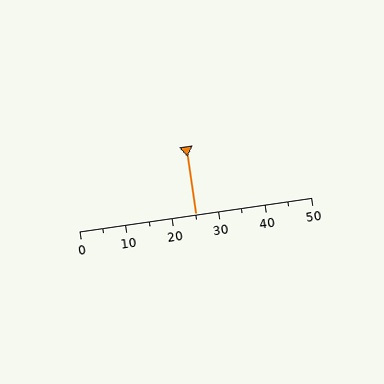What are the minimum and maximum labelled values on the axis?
The axis runs from 0 to 50.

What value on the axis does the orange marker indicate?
The marker indicates approximately 25.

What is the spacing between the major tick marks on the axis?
The major ticks are spaced 10 apart.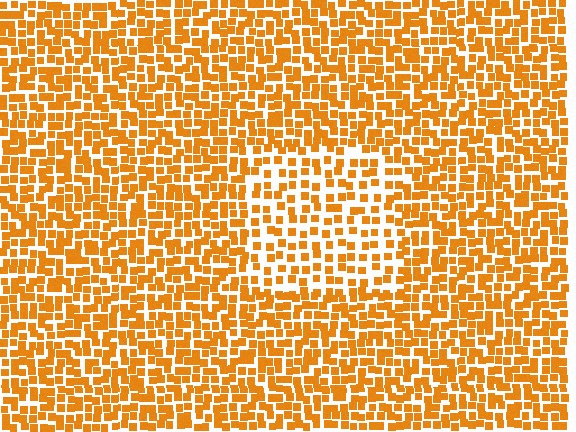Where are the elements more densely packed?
The elements are more densely packed outside the rectangle boundary.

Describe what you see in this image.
The image contains small orange elements arranged at two different densities. A rectangle-shaped region is visible where the elements are less densely packed than the surrounding area.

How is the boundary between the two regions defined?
The boundary is defined by a change in element density (approximately 1.7x ratio). All elements are the same color, size, and shape.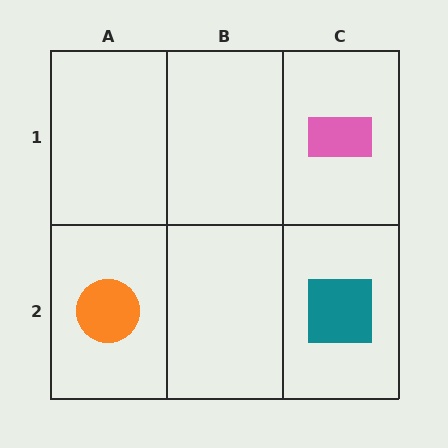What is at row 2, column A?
An orange circle.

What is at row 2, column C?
A teal square.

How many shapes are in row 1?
1 shape.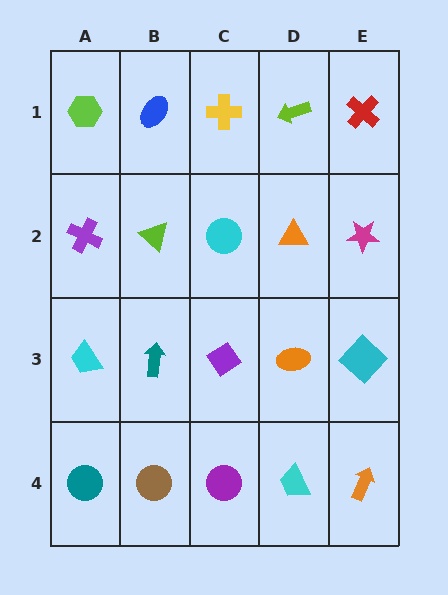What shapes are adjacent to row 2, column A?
A lime hexagon (row 1, column A), a cyan trapezoid (row 3, column A), a lime triangle (row 2, column B).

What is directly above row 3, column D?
An orange triangle.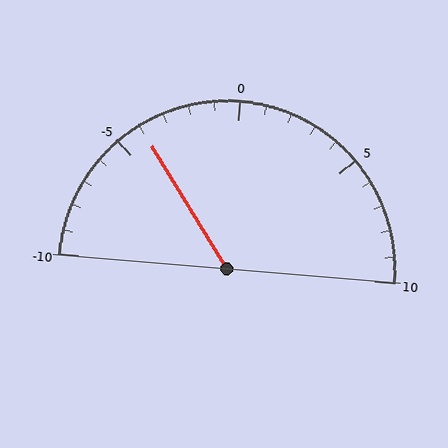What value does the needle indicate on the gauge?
The needle indicates approximately -4.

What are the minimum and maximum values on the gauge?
The gauge ranges from -10 to 10.